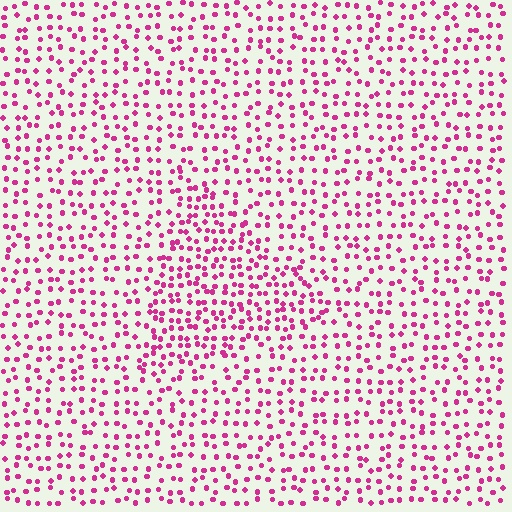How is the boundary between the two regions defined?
The boundary is defined by a change in element density (approximately 1.6x ratio). All elements are the same color, size, and shape.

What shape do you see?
I see a triangle.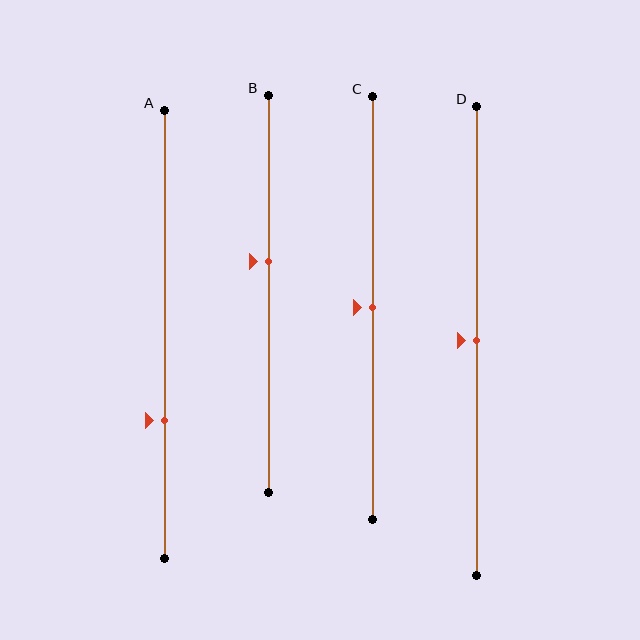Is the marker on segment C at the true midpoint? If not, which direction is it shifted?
Yes, the marker on segment C is at the true midpoint.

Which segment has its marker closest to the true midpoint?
Segment C has its marker closest to the true midpoint.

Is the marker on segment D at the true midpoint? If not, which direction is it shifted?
Yes, the marker on segment D is at the true midpoint.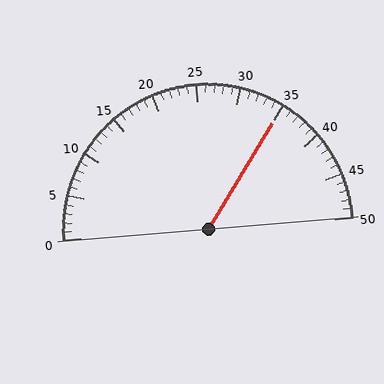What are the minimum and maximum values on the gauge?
The gauge ranges from 0 to 50.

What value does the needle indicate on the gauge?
The needle indicates approximately 35.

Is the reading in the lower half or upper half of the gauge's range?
The reading is in the upper half of the range (0 to 50).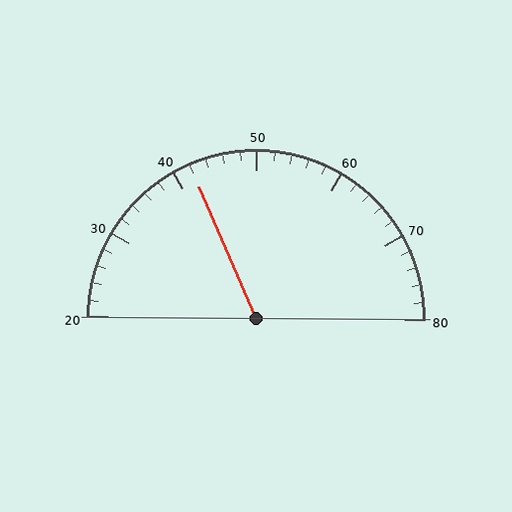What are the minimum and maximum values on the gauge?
The gauge ranges from 20 to 80.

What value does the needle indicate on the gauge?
The needle indicates approximately 42.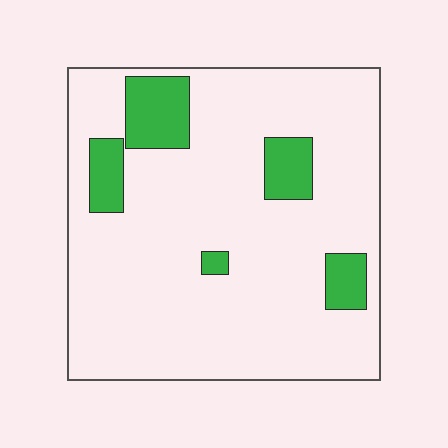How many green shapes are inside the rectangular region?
5.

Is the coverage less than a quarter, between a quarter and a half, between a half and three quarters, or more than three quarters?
Less than a quarter.